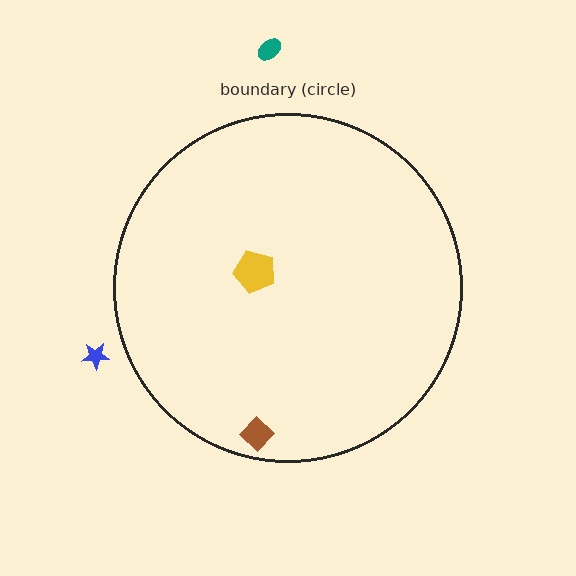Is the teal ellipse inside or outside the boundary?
Outside.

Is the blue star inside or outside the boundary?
Outside.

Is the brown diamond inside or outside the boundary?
Inside.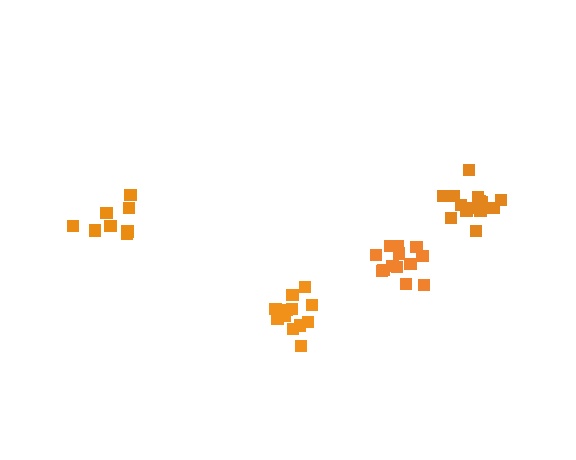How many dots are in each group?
Group 1: 13 dots, Group 2: 13 dots, Group 3: 8 dots, Group 4: 14 dots (48 total).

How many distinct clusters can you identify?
There are 4 distinct clusters.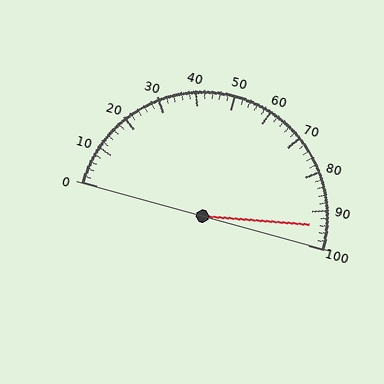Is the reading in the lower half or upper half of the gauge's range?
The reading is in the upper half of the range (0 to 100).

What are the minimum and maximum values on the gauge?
The gauge ranges from 0 to 100.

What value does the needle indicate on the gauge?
The needle indicates approximately 94.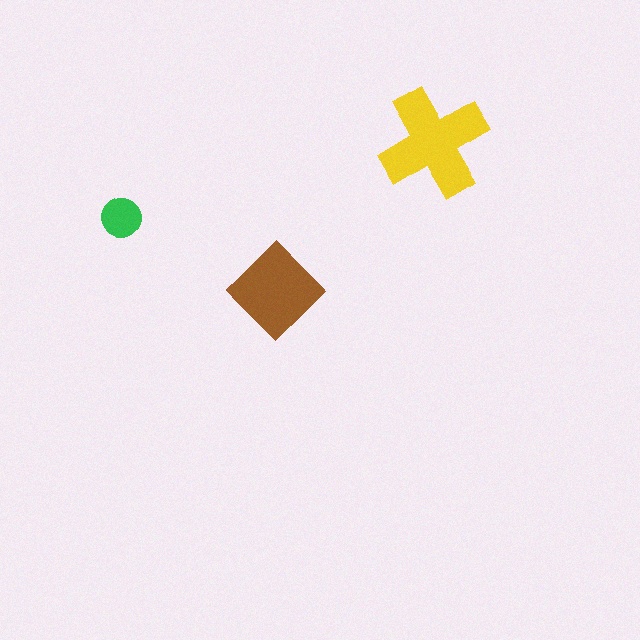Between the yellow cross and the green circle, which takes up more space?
The yellow cross.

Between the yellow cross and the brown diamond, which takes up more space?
The yellow cross.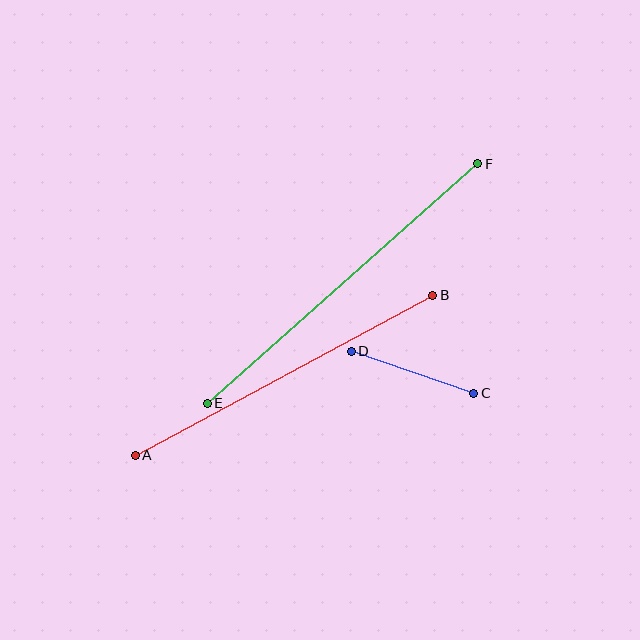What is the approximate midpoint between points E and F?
The midpoint is at approximately (343, 283) pixels.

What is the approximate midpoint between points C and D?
The midpoint is at approximately (412, 372) pixels.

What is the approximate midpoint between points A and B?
The midpoint is at approximately (284, 375) pixels.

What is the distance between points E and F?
The distance is approximately 362 pixels.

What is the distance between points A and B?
The distance is approximately 338 pixels.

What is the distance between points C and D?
The distance is approximately 130 pixels.